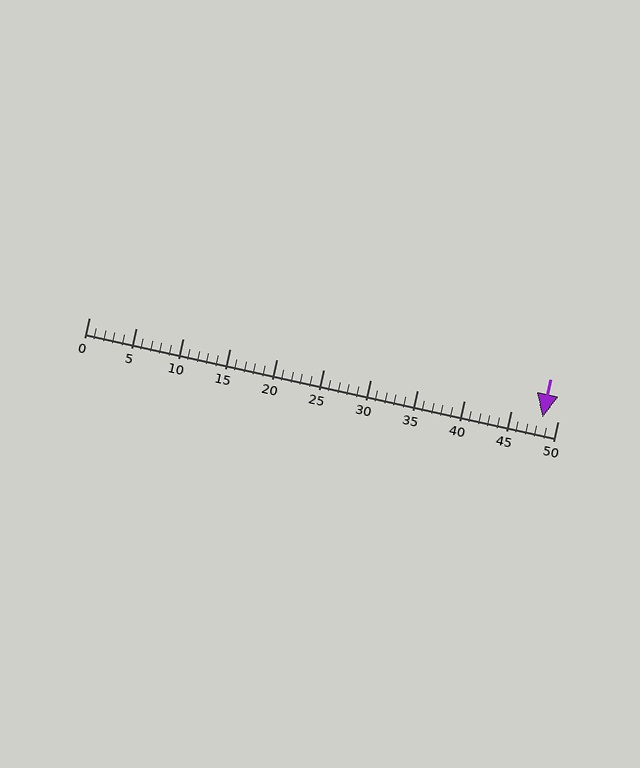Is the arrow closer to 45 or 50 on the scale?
The arrow is closer to 50.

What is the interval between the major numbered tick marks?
The major tick marks are spaced 5 units apart.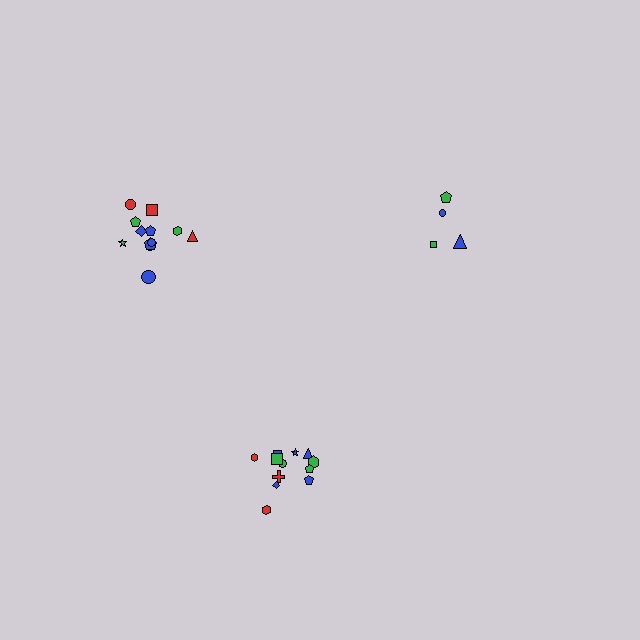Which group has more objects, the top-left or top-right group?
The top-left group.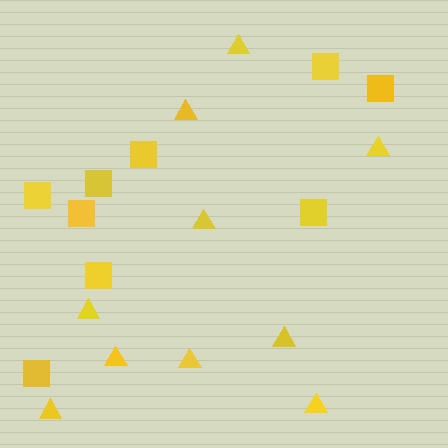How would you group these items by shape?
There are 2 groups: one group of triangles (10) and one group of squares (9).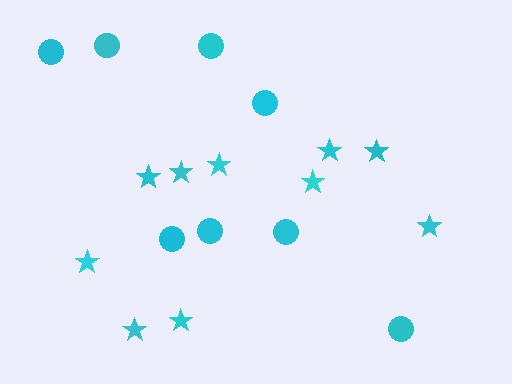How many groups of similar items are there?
There are 2 groups: one group of circles (8) and one group of stars (10).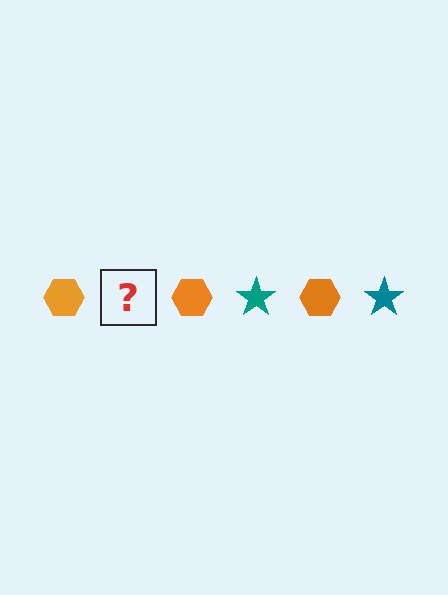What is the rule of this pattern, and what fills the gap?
The rule is that the pattern alternates between orange hexagon and teal star. The gap should be filled with a teal star.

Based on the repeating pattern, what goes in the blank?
The blank should be a teal star.